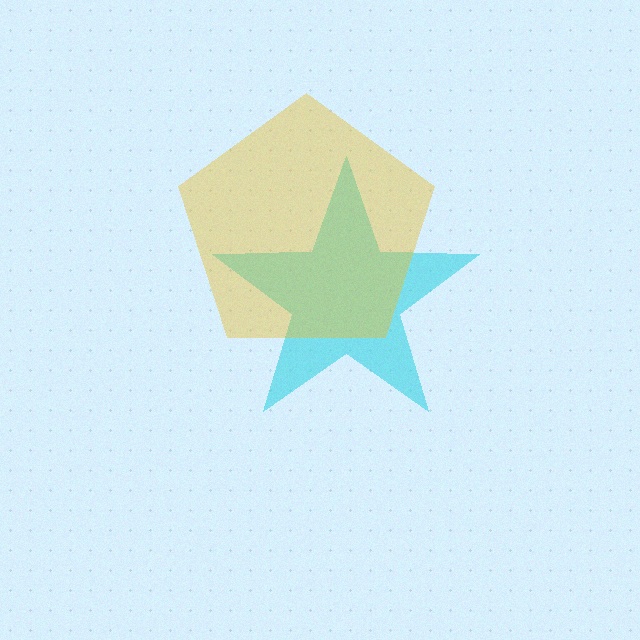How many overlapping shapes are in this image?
There are 2 overlapping shapes in the image.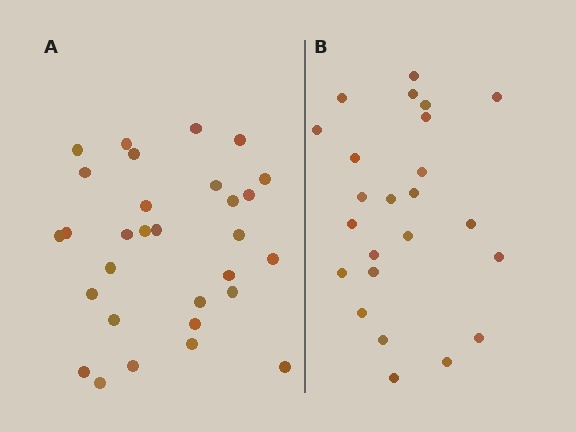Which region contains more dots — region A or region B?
Region A (the left region) has more dots.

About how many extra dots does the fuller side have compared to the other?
Region A has about 6 more dots than region B.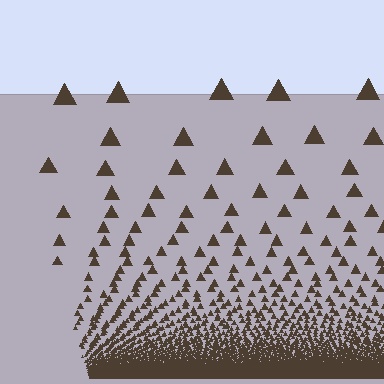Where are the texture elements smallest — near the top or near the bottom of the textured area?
Near the bottom.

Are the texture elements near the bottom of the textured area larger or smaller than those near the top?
Smaller. The gradient is inverted — elements near the bottom are smaller and denser.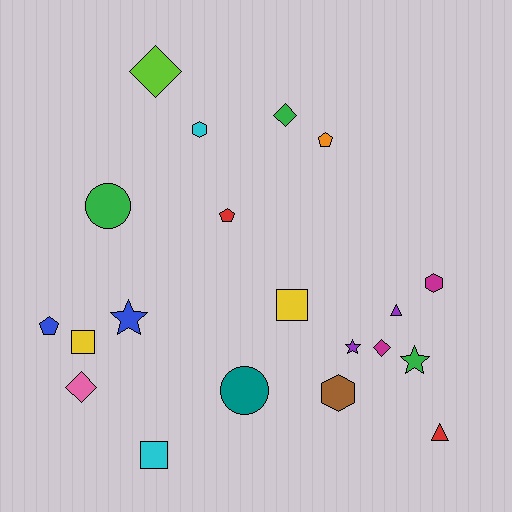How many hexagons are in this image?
There are 3 hexagons.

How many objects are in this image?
There are 20 objects.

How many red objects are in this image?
There are 2 red objects.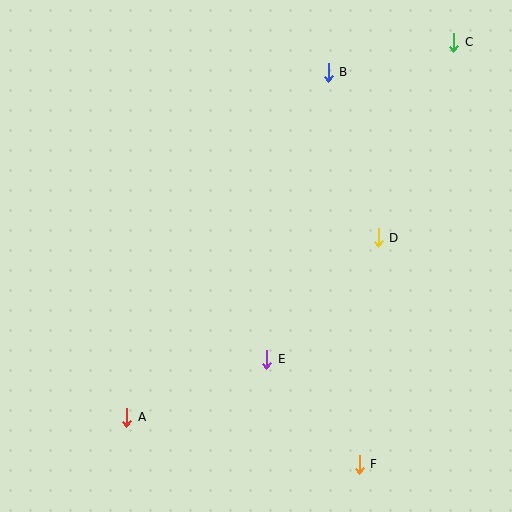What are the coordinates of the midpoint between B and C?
The midpoint between B and C is at (391, 57).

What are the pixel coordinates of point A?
Point A is at (127, 417).